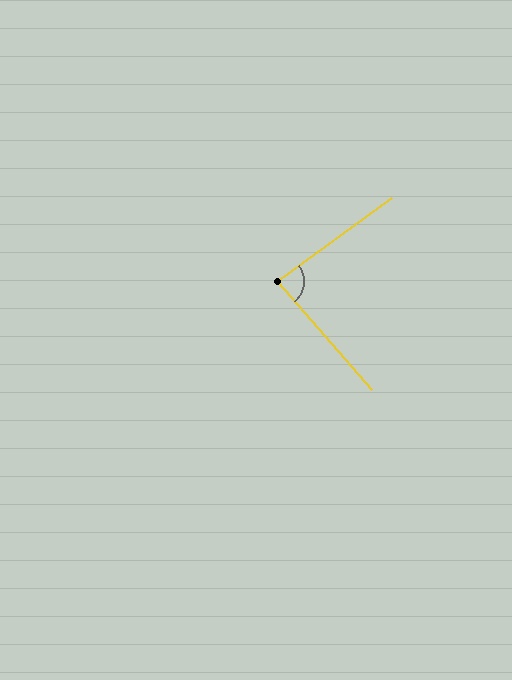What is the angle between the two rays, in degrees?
Approximately 85 degrees.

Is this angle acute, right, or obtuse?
It is acute.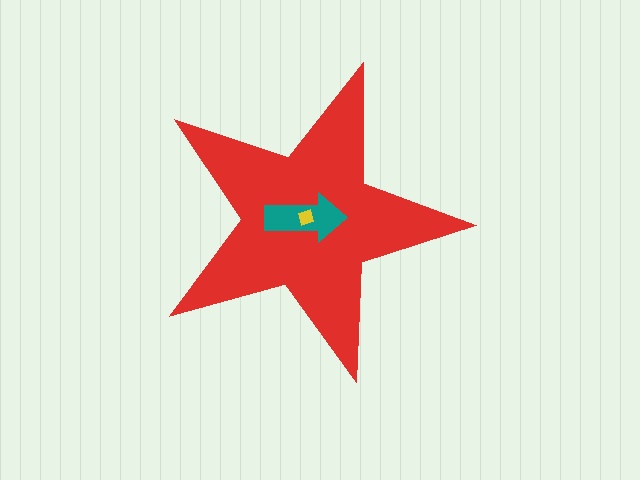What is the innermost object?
The yellow square.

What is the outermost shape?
The red star.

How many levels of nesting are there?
3.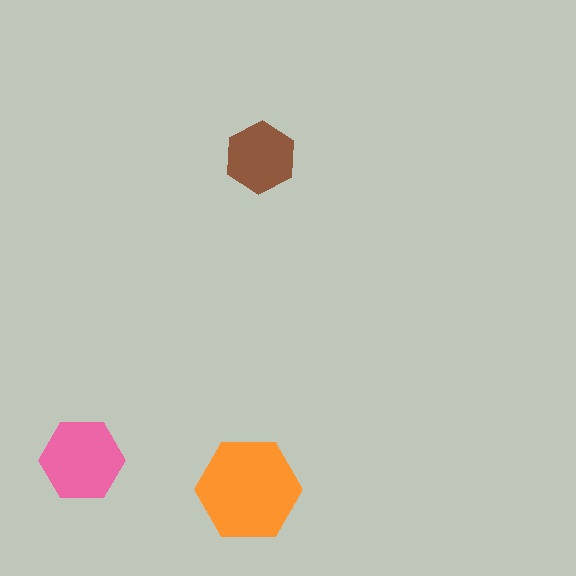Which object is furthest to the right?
The brown hexagon is rightmost.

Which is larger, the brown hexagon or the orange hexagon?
The orange one.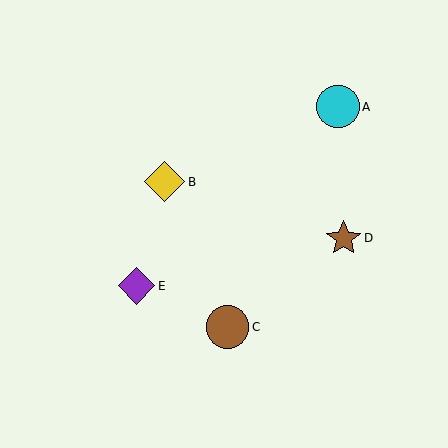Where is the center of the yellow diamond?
The center of the yellow diamond is at (165, 182).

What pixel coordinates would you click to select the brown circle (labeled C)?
Click at (227, 327) to select the brown circle C.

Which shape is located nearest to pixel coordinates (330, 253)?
The brown star (labeled D) at (344, 238) is nearest to that location.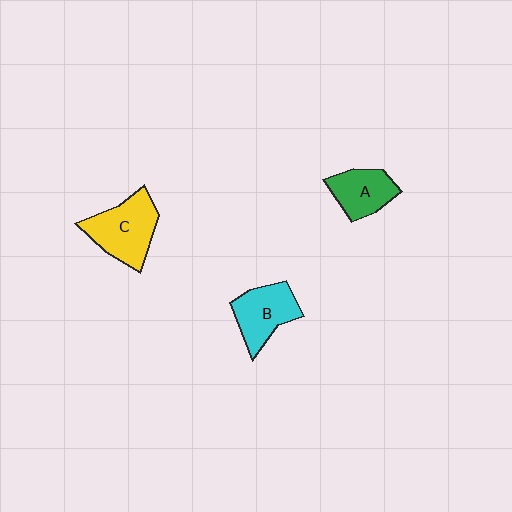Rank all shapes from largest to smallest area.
From largest to smallest: C (yellow), B (cyan), A (green).